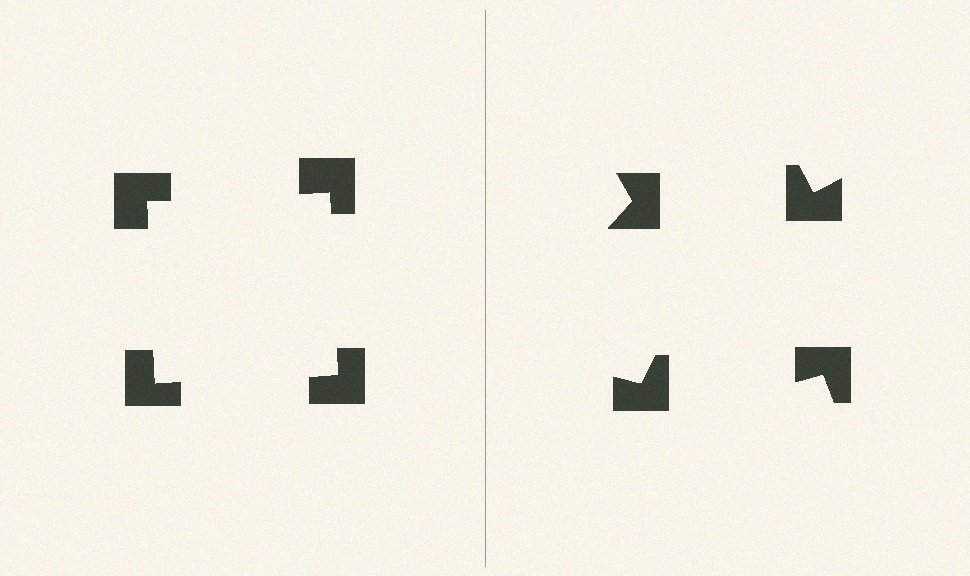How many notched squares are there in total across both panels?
8 — 4 on each side.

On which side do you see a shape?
An illusory square appears on the left side. On the right side the wedge cuts are rotated, so no coherent shape forms.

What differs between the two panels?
The notched squares are positioned identically on both sides; only the wedge orientations differ. On the left they align to a square; on the right they are misaligned.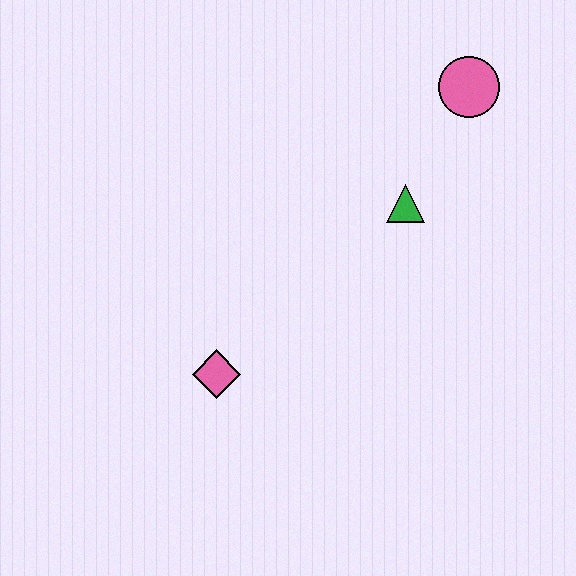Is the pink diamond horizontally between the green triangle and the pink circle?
No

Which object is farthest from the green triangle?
The pink diamond is farthest from the green triangle.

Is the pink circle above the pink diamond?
Yes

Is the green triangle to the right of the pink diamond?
Yes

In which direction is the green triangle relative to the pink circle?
The green triangle is below the pink circle.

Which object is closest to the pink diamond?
The green triangle is closest to the pink diamond.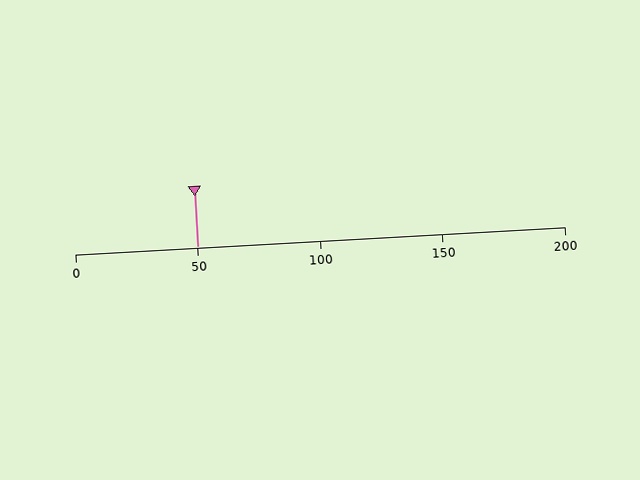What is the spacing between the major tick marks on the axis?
The major ticks are spaced 50 apart.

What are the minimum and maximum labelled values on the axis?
The axis runs from 0 to 200.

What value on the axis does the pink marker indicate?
The marker indicates approximately 50.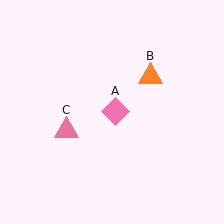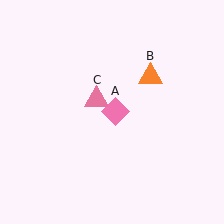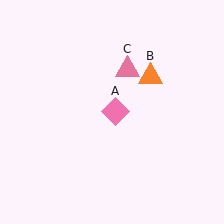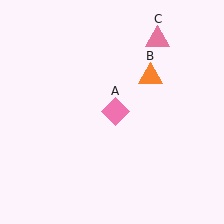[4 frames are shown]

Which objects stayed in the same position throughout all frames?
Pink diamond (object A) and orange triangle (object B) remained stationary.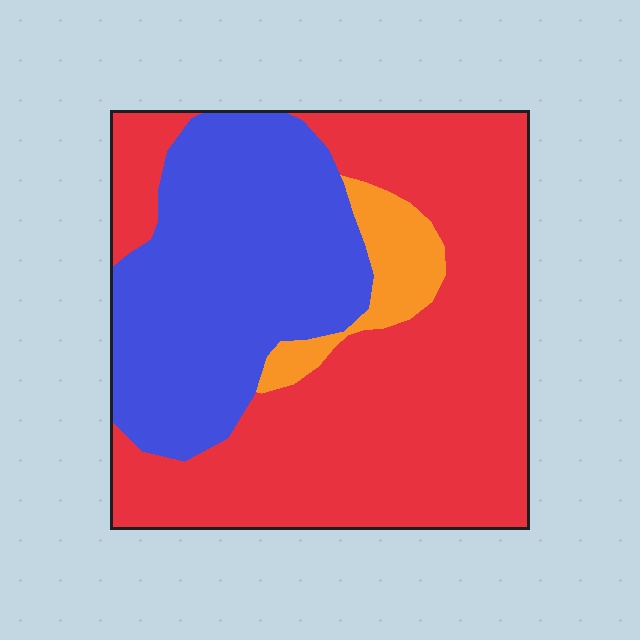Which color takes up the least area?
Orange, at roughly 5%.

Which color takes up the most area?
Red, at roughly 60%.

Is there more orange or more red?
Red.